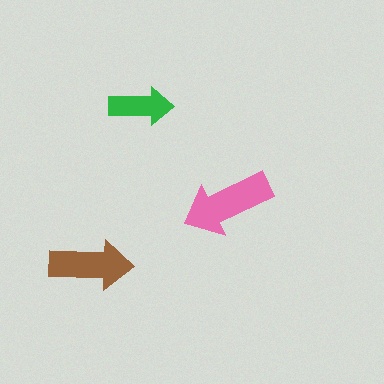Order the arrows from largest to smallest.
the pink one, the brown one, the green one.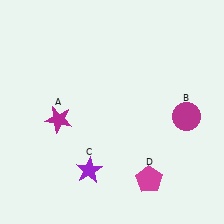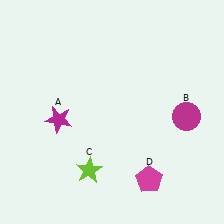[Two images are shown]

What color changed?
The star (C) changed from purple in Image 1 to lime in Image 2.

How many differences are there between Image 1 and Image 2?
There is 1 difference between the two images.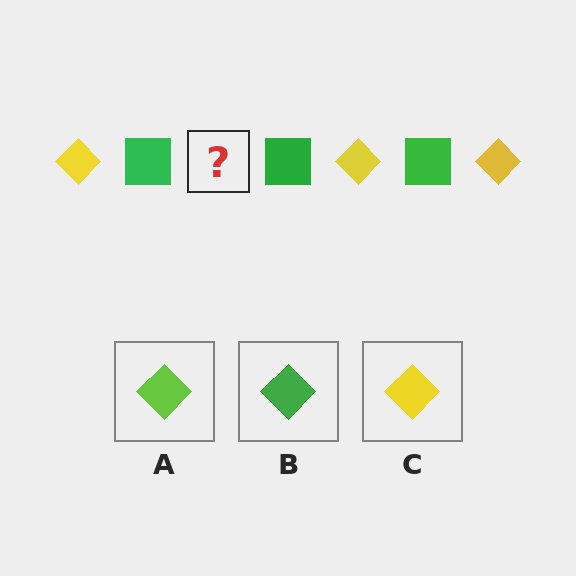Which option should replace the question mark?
Option C.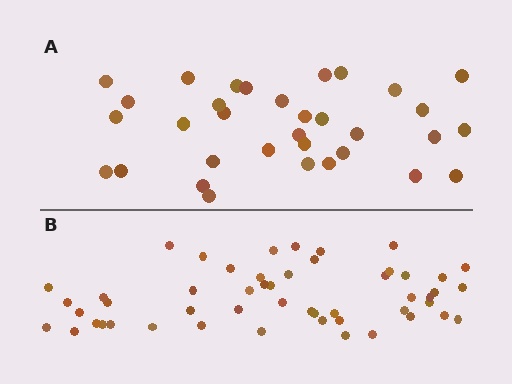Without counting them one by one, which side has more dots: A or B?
Region B (the bottom region) has more dots.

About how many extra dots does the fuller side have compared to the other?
Region B has approximately 20 more dots than region A.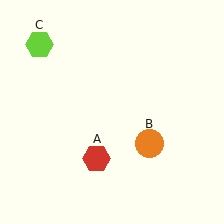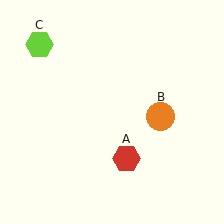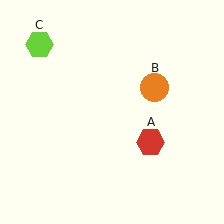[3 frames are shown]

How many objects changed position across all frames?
2 objects changed position: red hexagon (object A), orange circle (object B).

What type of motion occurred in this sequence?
The red hexagon (object A), orange circle (object B) rotated counterclockwise around the center of the scene.